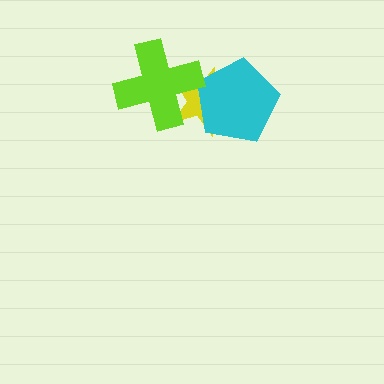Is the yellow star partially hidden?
Yes, it is partially covered by another shape.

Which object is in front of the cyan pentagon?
The lime cross is in front of the cyan pentagon.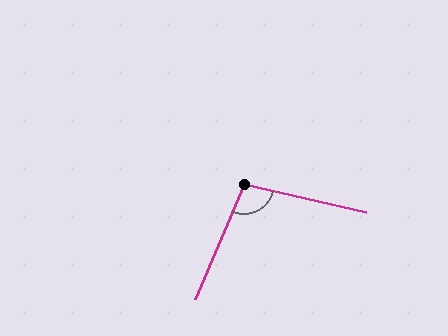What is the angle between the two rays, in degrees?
Approximately 100 degrees.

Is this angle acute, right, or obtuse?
It is obtuse.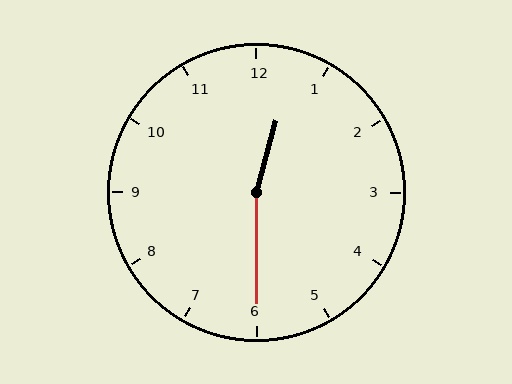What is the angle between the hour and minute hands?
Approximately 165 degrees.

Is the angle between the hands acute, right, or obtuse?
It is obtuse.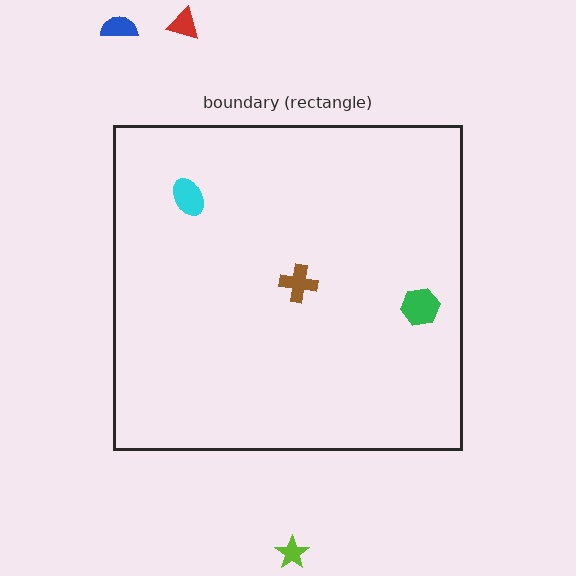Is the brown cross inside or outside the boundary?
Inside.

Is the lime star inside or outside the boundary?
Outside.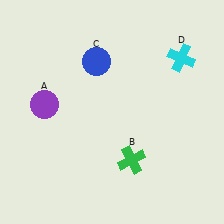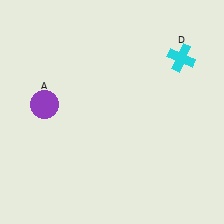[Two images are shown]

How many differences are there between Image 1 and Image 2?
There are 2 differences between the two images.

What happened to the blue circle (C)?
The blue circle (C) was removed in Image 2. It was in the top-left area of Image 1.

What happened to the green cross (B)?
The green cross (B) was removed in Image 2. It was in the bottom-right area of Image 1.